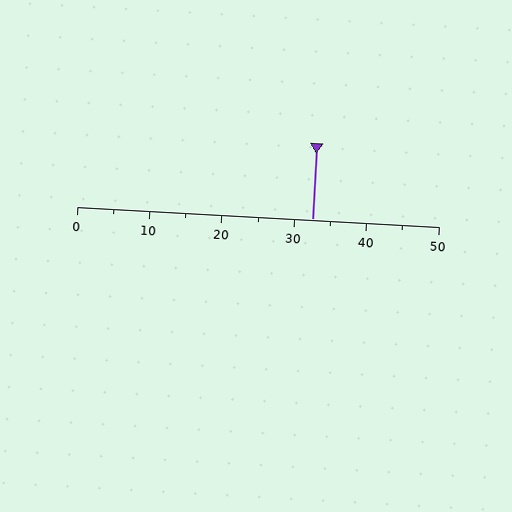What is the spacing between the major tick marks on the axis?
The major ticks are spaced 10 apart.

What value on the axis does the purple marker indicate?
The marker indicates approximately 32.5.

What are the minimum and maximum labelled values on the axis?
The axis runs from 0 to 50.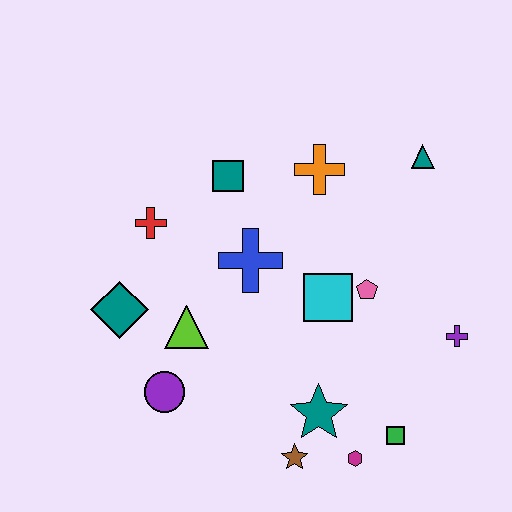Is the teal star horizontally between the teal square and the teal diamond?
No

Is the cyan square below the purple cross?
No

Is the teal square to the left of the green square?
Yes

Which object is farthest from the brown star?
The teal triangle is farthest from the brown star.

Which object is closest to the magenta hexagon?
The green square is closest to the magenta hexagon.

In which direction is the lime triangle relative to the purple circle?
The lime triangle is above the purple circle.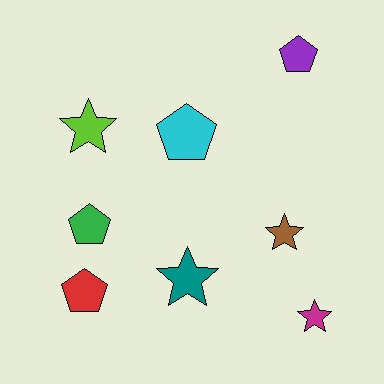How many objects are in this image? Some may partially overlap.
There are 8 objects.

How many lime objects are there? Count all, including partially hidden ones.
There is 1 lime object.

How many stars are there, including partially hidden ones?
There are 4 stars.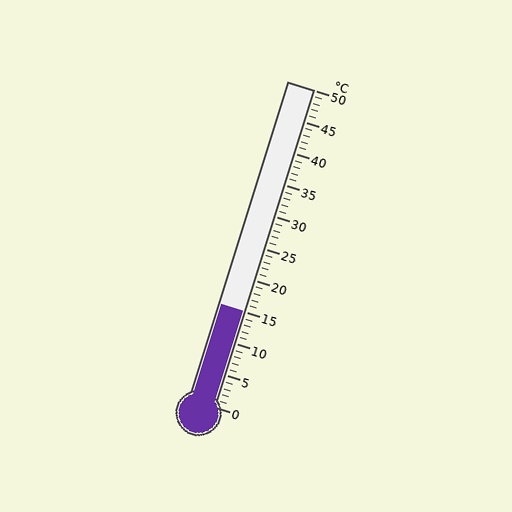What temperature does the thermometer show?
The thermometer shows approximately 15°C.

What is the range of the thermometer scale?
The thermometer scale ranges from 0°C to 50°C.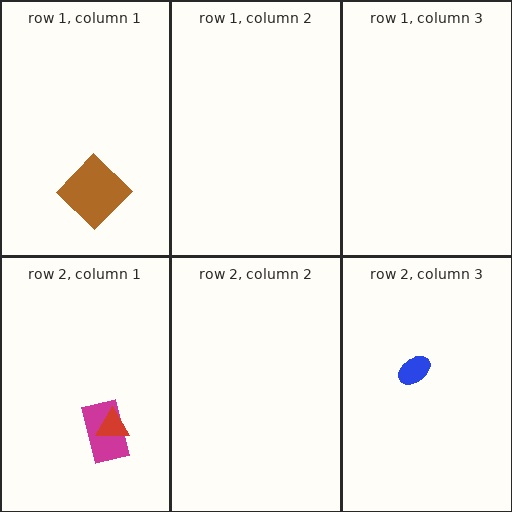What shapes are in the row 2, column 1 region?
The magenta rectangle, the red triangle.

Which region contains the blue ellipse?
The row 2, column 3 region.